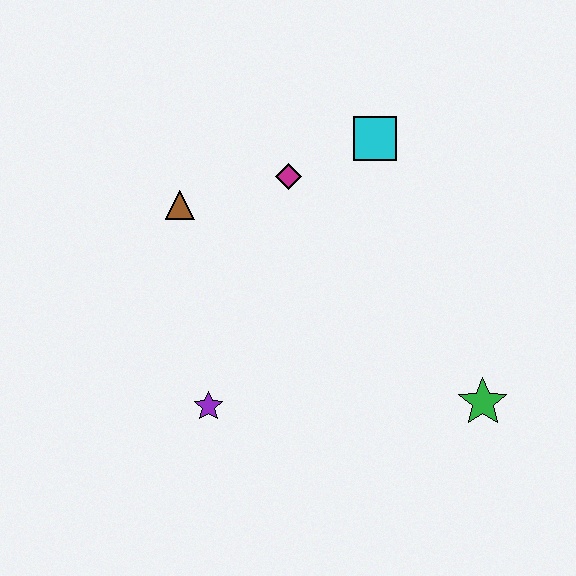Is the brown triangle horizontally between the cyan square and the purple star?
No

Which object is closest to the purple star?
The brown triangle is closest to the purple star.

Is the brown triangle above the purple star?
Yes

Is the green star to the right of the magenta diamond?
Yes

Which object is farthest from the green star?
The brown triangle is farthest from the green star.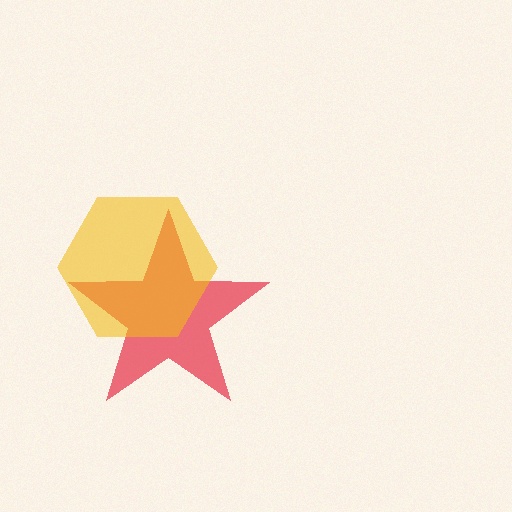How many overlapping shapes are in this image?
There are 2 overlapping shapes in the image.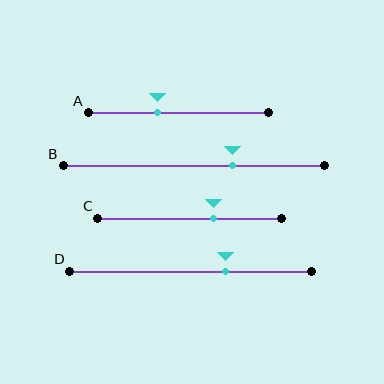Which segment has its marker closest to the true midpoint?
Segment A has its marker closest to the true midpoint.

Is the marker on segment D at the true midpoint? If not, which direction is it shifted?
No, the marker on segment D is shifted to the right by about 15% of the segment length.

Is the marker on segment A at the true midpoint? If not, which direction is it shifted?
No, the marker on segment A is shifted to the left by about 12% of the segment length.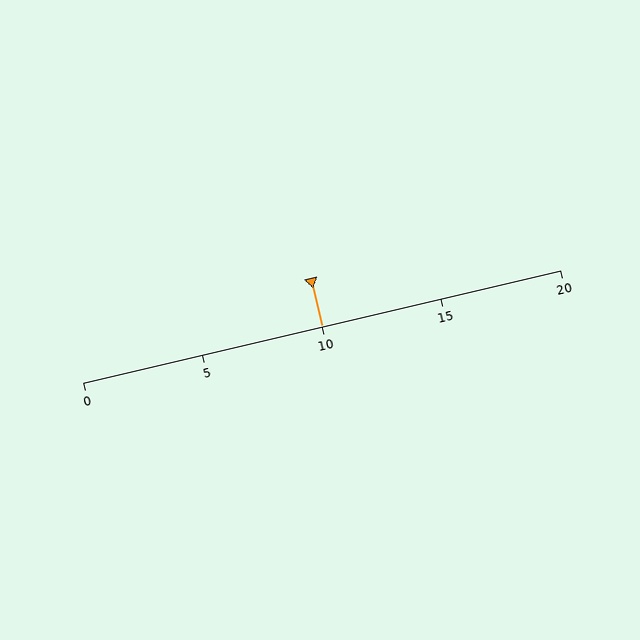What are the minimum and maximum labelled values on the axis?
The axis runs from 0 to 20.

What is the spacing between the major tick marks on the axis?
The major ticks are spaced 5 apart.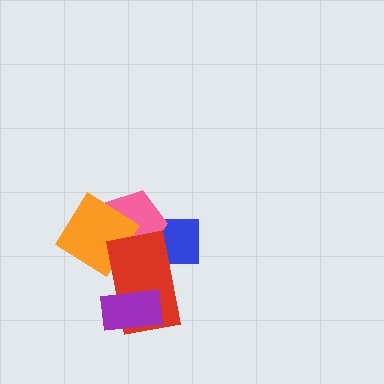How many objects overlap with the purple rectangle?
1 object overlaps with the purple rectangle.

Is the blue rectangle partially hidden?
Yes, it is partially covered by another shape.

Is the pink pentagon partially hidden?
Yes, it is partially covered by another shape.